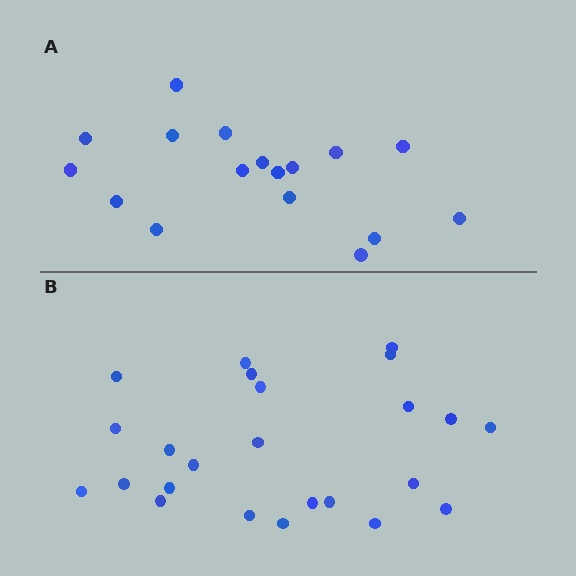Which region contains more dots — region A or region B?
Region B (the bottom region) has more dots.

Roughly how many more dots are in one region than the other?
Region B has roughly 8 or so more dots than region A.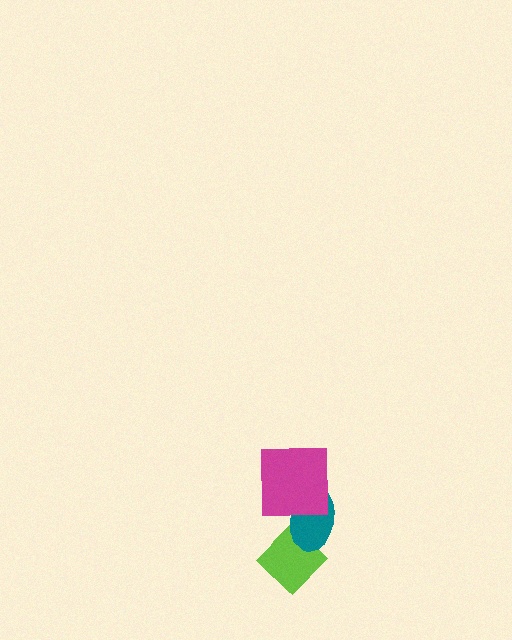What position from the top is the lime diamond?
The lime diamond is 3rd from the top.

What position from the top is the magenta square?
The magenta square is 1st from the top.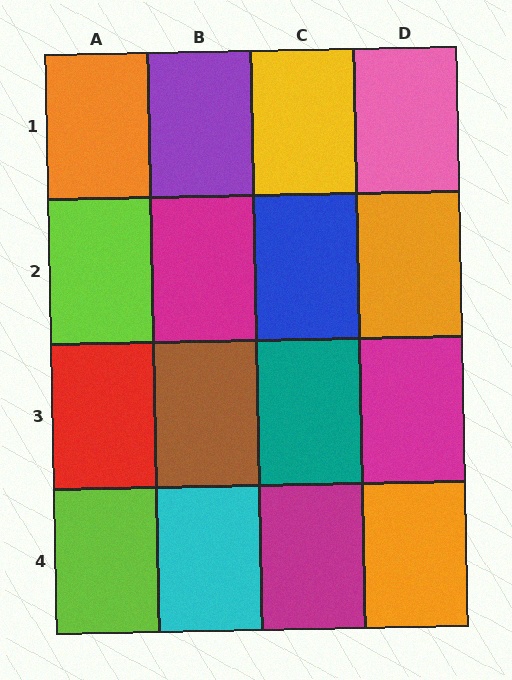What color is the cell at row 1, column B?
Purple.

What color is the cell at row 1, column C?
Yellow.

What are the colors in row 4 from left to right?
Lime, cyan, magenta, orange.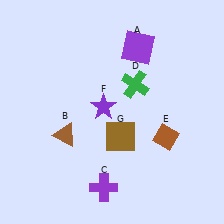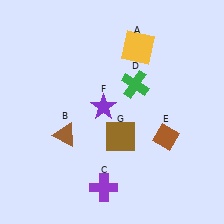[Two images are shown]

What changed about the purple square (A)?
In Image 1, A is purple. In Image 2, it changed to yellow.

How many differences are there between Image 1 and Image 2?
There is 1 difference between the two images.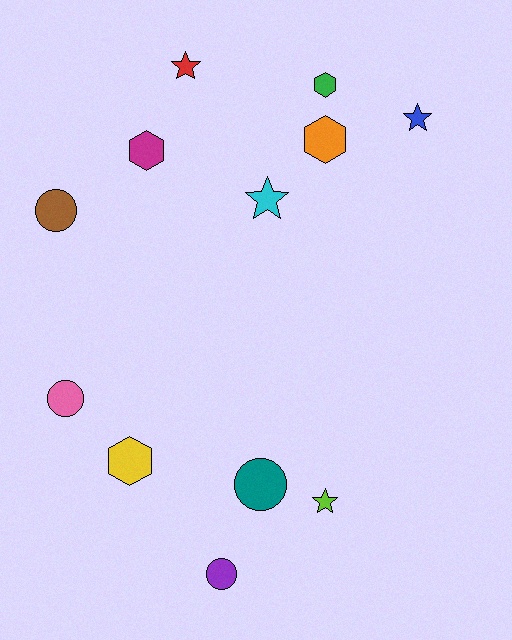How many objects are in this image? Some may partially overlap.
There are 12 objects.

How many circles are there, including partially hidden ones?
There are 4 circles.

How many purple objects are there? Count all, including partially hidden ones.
There is 1 purple object.